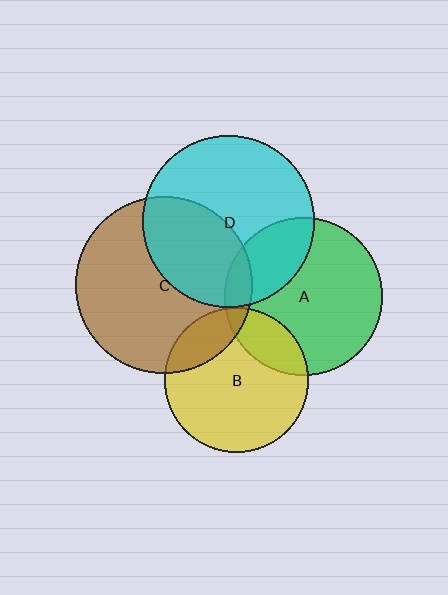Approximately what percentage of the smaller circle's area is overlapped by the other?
Approximately 20%.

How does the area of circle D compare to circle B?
Approximately 1.4 times.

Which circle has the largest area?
Circle C (brown).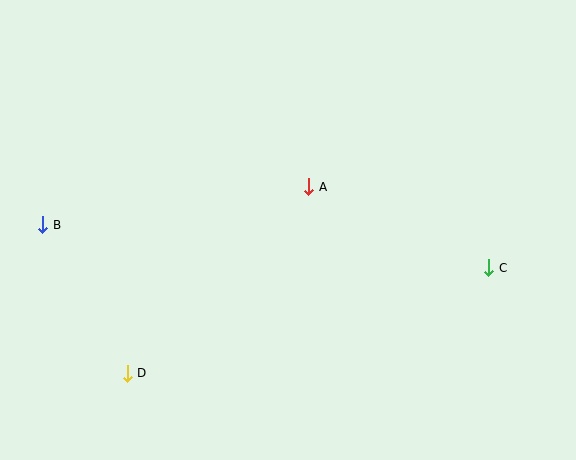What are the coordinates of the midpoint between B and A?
The midpoint between B and A is at (176, 206).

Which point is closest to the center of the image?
Point A at (309, 187) is closest to the center.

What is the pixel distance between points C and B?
The distance between C and B is 448 pixels.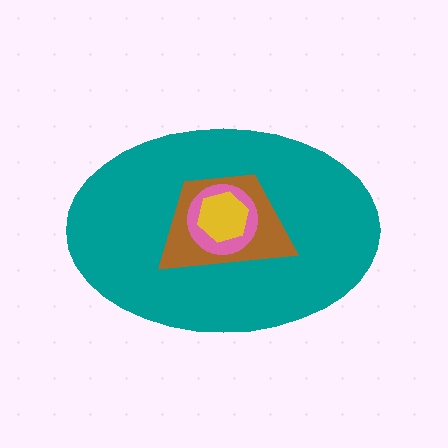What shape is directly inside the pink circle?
The yellow hexagon.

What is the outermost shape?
The teal ellipse.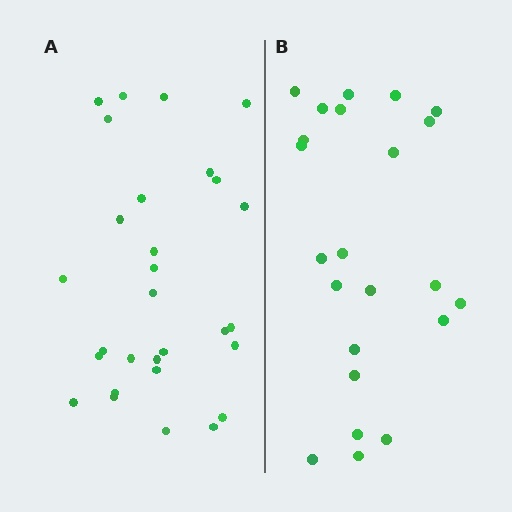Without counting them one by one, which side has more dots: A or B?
Region A (the left region) has more dots.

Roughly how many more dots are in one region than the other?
Region A has about 6 more dots than region B.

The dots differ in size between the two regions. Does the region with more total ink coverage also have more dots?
No. Region B has more total ink coverage because its dots are larger, but region A actually contains more individual dots. Total area can be misleading — the number of items is what matters here.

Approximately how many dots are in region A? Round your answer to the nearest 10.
About 30 dots. (The exact count is 29, which rounds to 30.)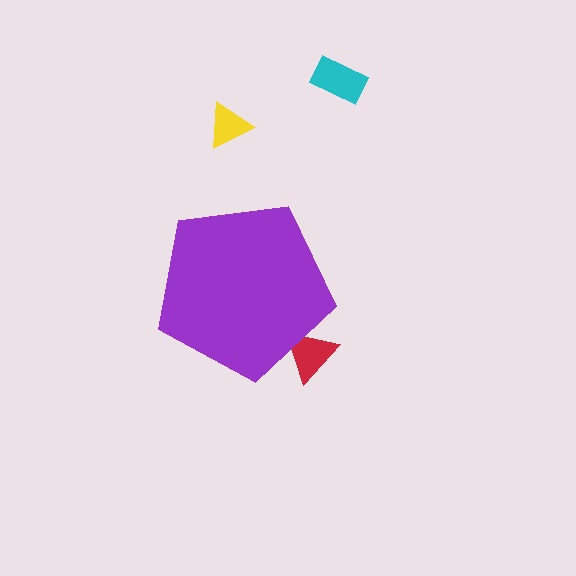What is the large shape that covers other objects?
A purple pentagon.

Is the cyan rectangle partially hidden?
No, the cyan rectangle is fully visible.